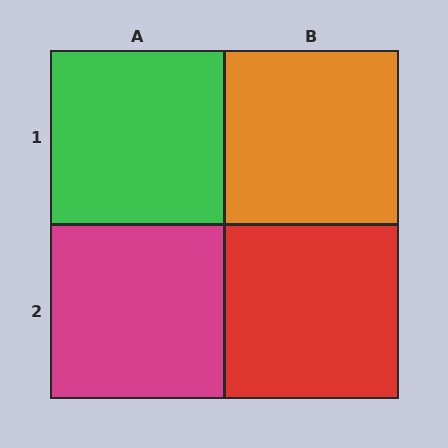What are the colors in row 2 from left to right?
Magenta, red.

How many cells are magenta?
1 cell is magenta.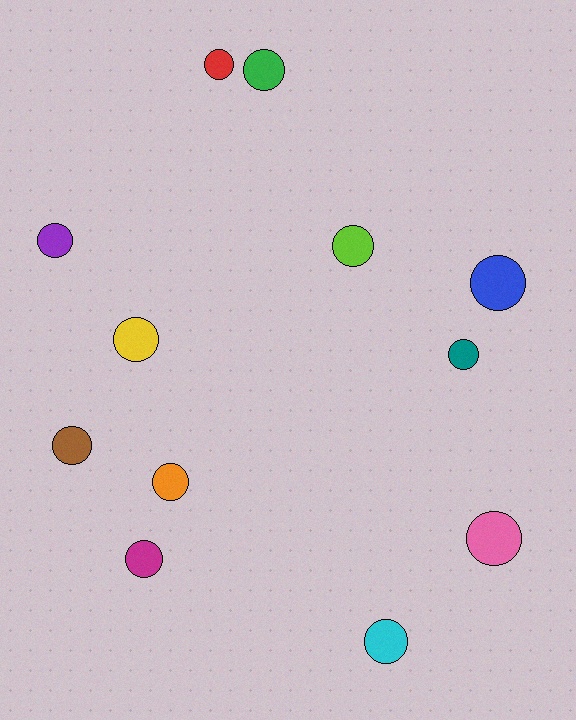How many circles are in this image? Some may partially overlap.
There are 12 circles.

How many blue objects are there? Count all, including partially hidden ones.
There is 1 blue object.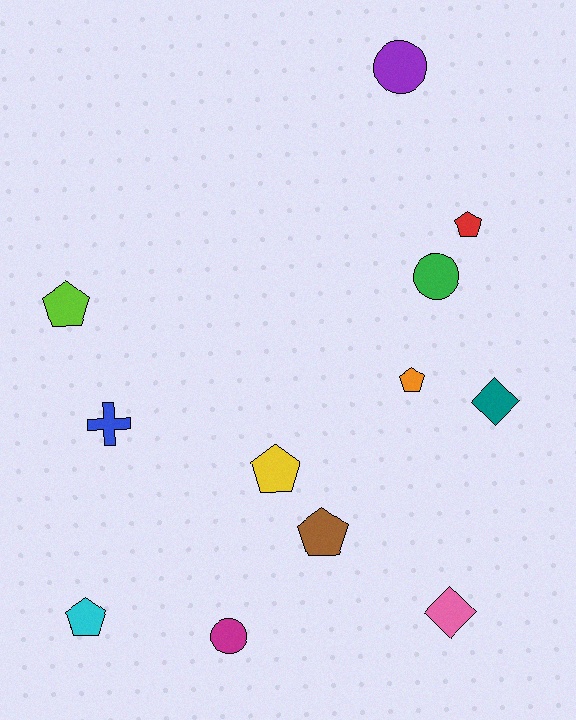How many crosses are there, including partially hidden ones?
There is 1 cross.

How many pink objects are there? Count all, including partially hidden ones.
There is 1 pink object.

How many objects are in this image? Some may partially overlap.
There are 12 objects.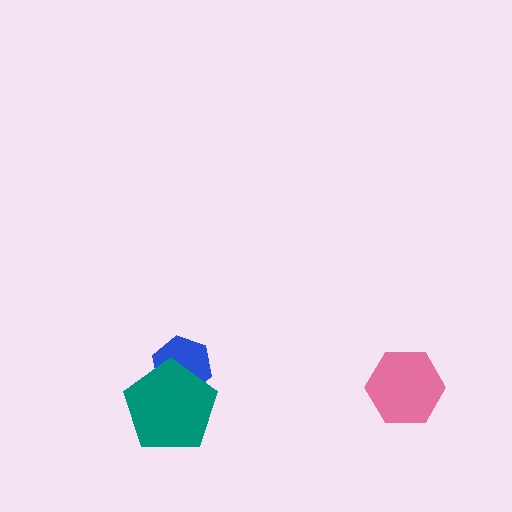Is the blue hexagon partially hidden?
Yes, it is partially covered by another shape.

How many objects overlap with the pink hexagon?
0 objects overlap with the pink hexagon.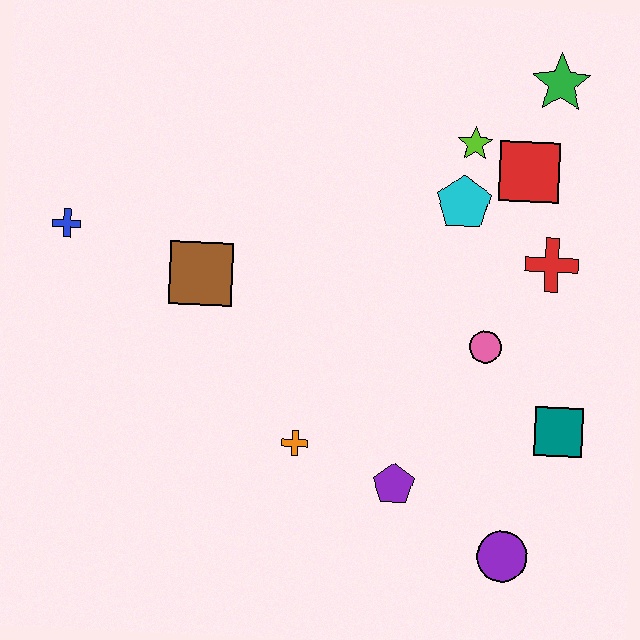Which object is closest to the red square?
The lime star is closest to the red square.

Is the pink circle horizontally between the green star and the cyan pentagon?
Yes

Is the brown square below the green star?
Yes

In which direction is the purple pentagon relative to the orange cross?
The purple pentagon is to the right of the orange cross.